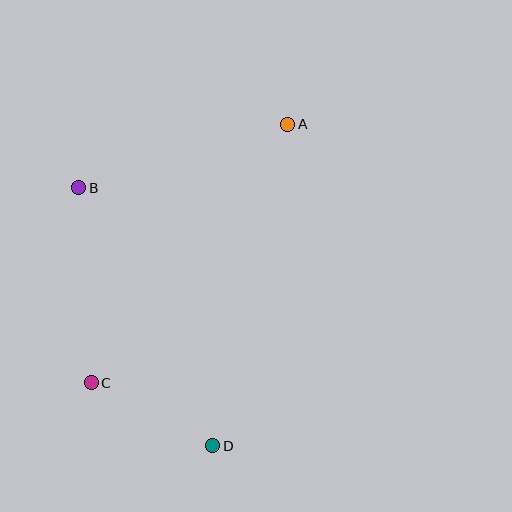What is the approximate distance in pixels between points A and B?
The distance between A and B is approximately 219 pixels.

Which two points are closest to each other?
Points C and D are closest to each other.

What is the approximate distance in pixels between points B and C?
The distance between B and C is approximately 196 pixels.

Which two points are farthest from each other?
Points A and D are farthest from each other.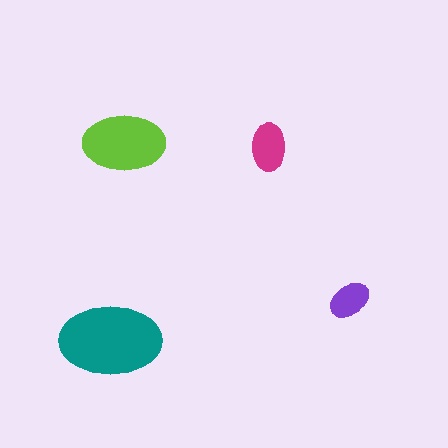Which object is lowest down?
The teal ellipse is bottommost.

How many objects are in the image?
There are 4 objects in the image.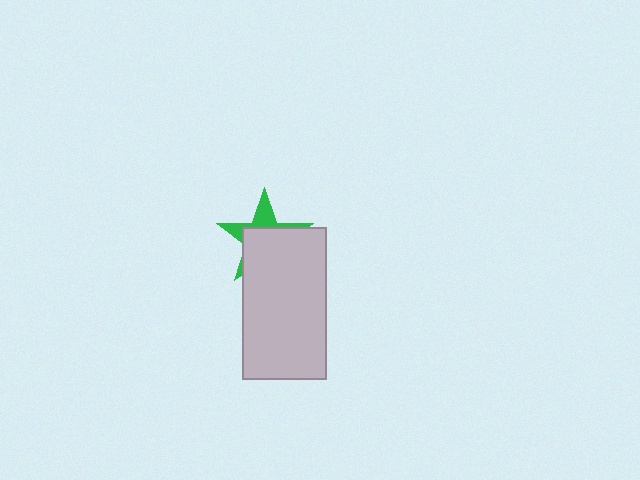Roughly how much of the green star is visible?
A small part of it is visible (roughly 34%).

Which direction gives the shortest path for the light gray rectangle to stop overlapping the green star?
Moving down gives the shortest separation.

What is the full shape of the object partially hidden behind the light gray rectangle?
The partially hidden object is a green star.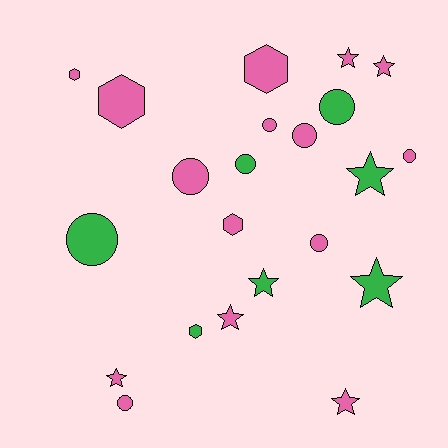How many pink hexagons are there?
There are 4 pink hexagons.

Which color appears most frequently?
Pink, with 15 objects.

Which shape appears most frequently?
Circle, with 9 objects.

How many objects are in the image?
There are 22 objects.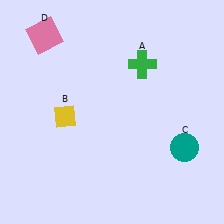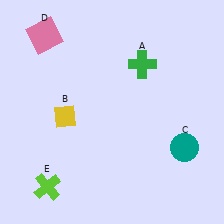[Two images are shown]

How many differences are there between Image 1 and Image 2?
There is 1 difference between the two images.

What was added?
A lime cross (E) was added in Image 2.